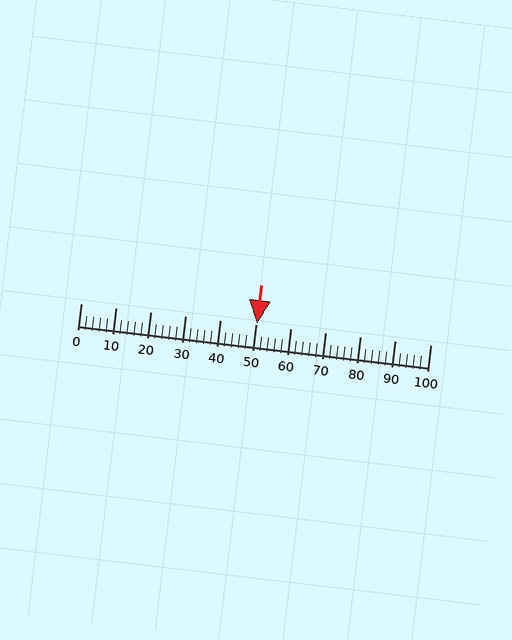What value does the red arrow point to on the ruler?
The red arrow points to approximately 50.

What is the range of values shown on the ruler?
The ruler shows values from 0 to 100.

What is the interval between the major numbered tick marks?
The major tick marks are spaced 10 units apart.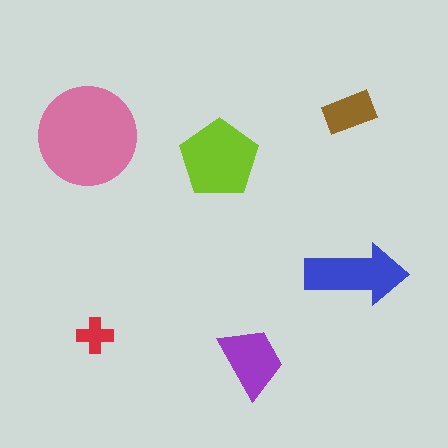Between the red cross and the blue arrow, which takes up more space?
The blue arrow.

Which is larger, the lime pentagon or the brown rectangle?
The lime pentagon.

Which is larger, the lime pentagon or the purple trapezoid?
The lime pentagon.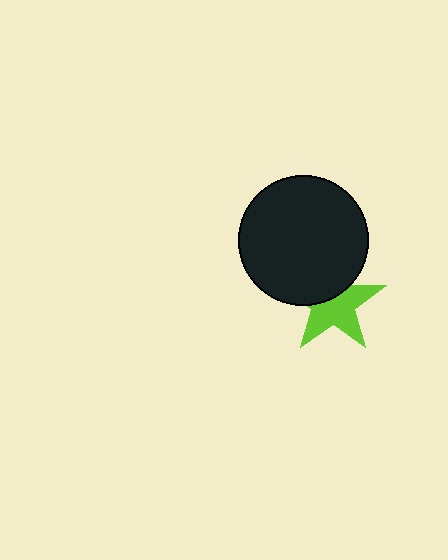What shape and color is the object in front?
The object in front is a black circle.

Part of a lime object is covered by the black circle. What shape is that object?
It is a star.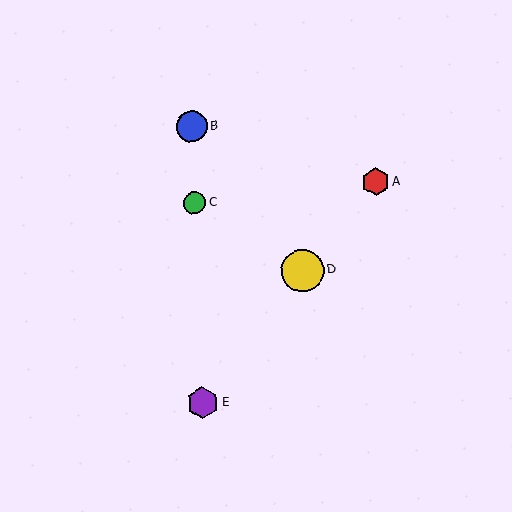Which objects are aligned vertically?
Objects B, C, E are aligned vertically.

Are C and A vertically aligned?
No, C is at x≈195 and A is at x≈375.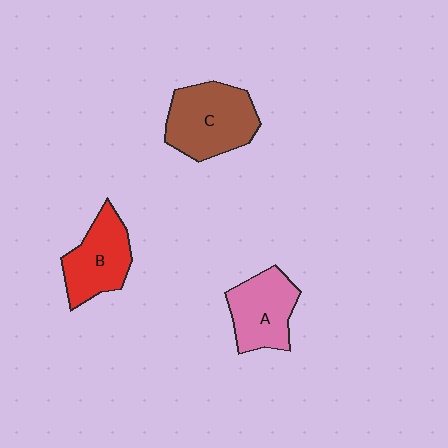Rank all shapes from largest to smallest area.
From largest to smallest: C (brown), A (pink), B (red).